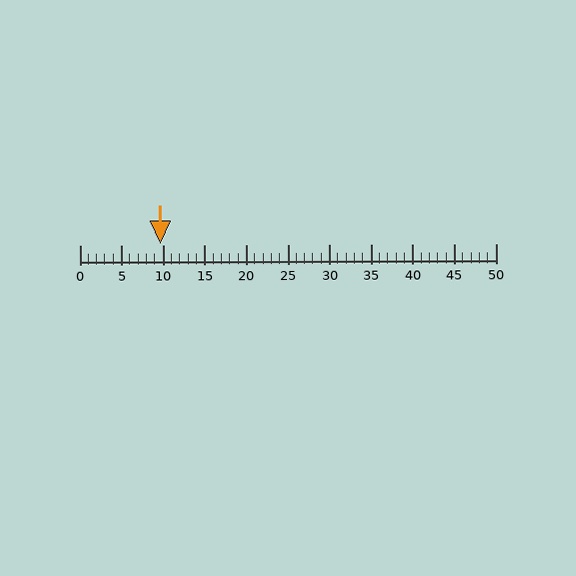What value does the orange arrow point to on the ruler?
The orange arrow points to approximately 10.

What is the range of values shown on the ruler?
The ruler shows values from 0 to 50.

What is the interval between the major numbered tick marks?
The major tick marks are spaced 5 units apart.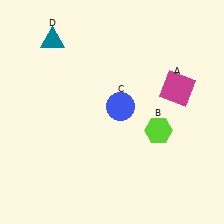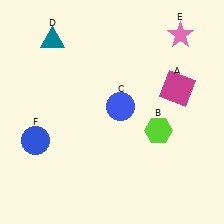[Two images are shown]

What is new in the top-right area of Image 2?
A pink star (E) was added in the top-right area of Image 2.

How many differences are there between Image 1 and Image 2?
There are 2 differences between the two images.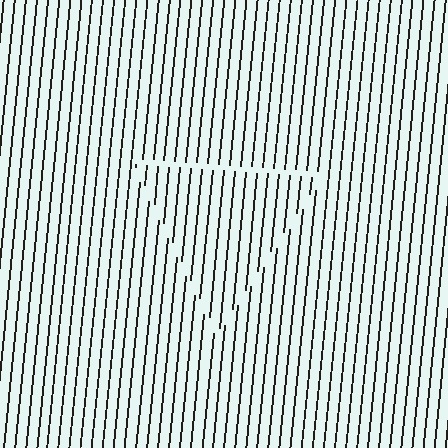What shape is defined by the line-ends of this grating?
An illusory triangle. The interior of the shape contains the same grating, shifted by half a period — the contour is defined by the phase discontinuity where line-ends from the inner and outer gratings abut.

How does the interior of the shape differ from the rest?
The interior of the shape contains the same grating, shifted by half a period — the contour is defined by the phase discontinuity where line-ends from the inner and outer gratings abut.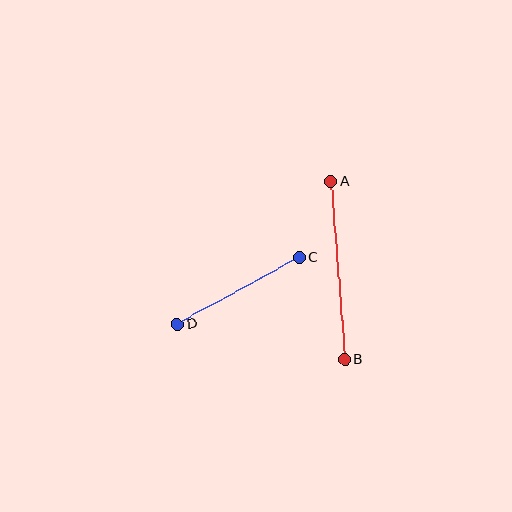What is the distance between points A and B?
The distance is approximately 178 pixels.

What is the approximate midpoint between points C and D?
The midpoint is at approximately (238, 291) pixels.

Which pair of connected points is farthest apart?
Points A and B are farthest apart.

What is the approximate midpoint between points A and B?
The midpoint is at approximately (338, 270) pixels.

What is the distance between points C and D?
The distance is approximately 139 pixels.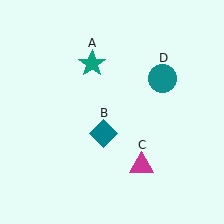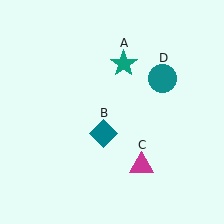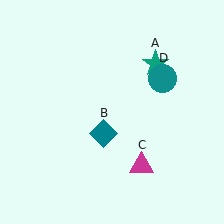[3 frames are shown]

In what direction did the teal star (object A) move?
The teal star (object A) moved right.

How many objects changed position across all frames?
1 object changed position: teal star (object A).